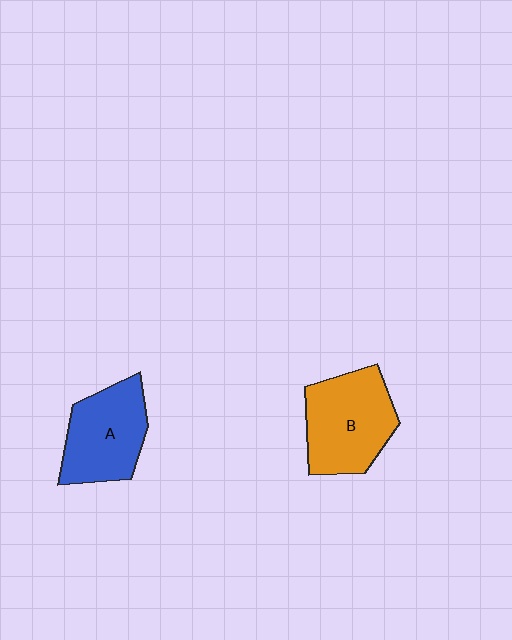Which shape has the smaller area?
Shape A (blue).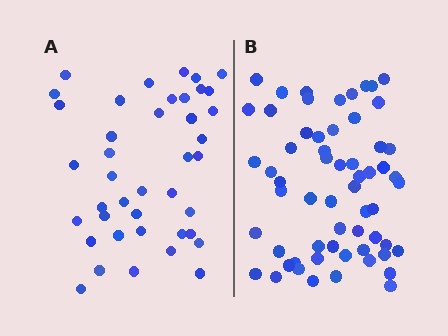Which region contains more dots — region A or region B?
Region B (the right region) has more dots.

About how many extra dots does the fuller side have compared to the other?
Region B has approximately 20 more dots than region A.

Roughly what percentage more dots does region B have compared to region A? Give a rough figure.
About 45% more.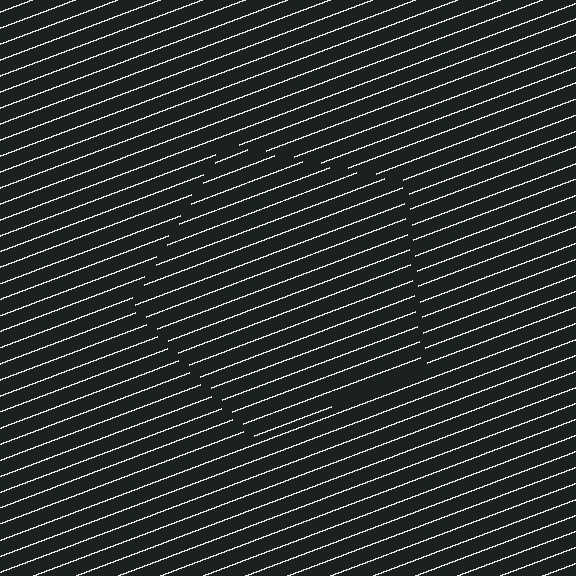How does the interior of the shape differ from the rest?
The interior of the shape contains the same grating, shifted by half a period — the contour is defined by the phase discontinuity where line-ends from the inner and outer gratings abut.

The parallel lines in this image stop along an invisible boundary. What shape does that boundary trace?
An illusory pentagon. The interior of the shape contains the same grating, shifted by half a period — the contour is defined by the phase discontinuity where line-ends from the inner and outer gratings abut.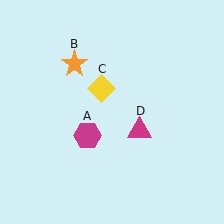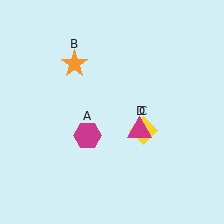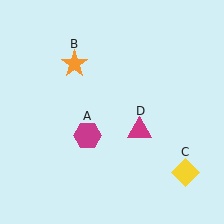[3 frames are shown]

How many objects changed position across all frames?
1 object changed position: yellow diamond (object C).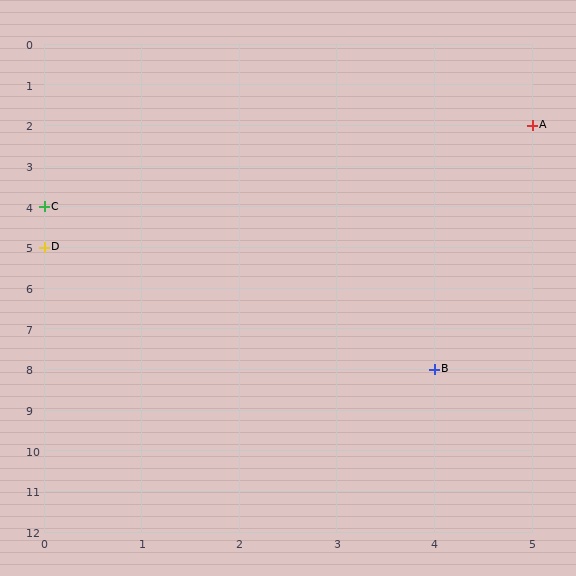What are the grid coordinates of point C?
Point C is at grid coordinates (0, 4).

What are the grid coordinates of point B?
Point B is at grid coordinates (4, 8).